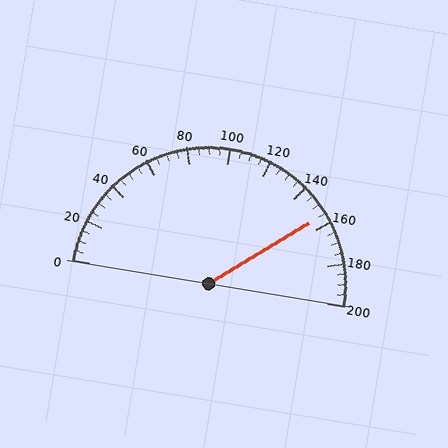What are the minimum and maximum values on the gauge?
The gauge ranges from 0 to 200.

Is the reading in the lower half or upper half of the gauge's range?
The reading is in the upper half of the range (0 to 200).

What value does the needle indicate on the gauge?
The needle indicates approximately 155.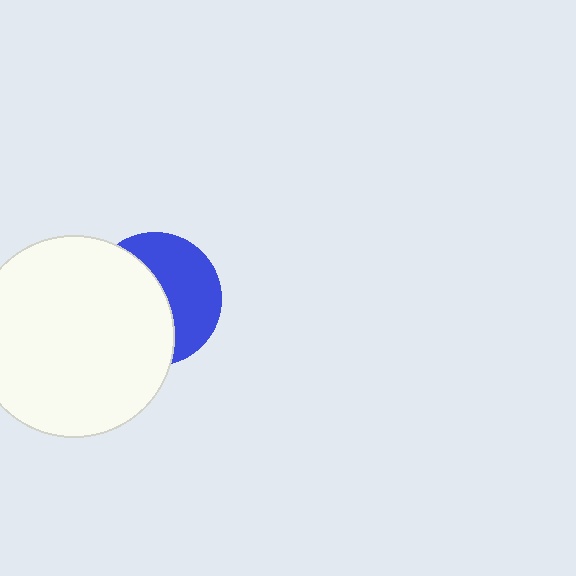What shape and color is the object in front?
The object in front is a white circle.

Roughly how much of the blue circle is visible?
About half of it is visible (roughly 46%).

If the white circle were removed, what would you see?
You would see the complete blue circle.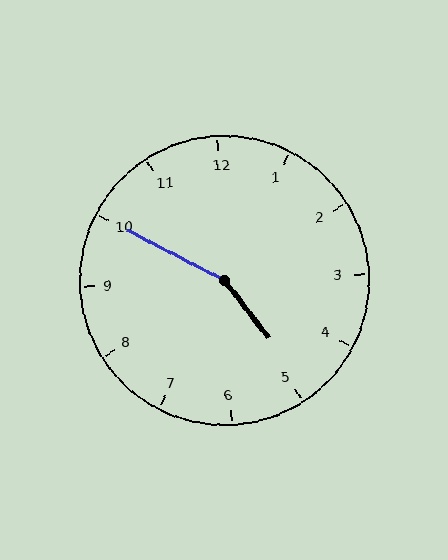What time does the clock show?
4:50.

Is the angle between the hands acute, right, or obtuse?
It is obtuse.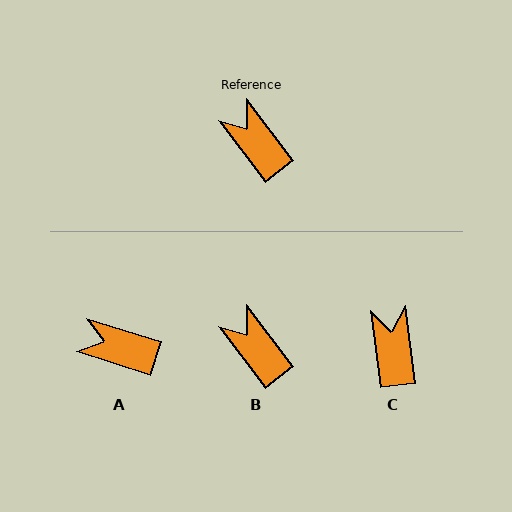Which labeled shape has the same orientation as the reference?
B.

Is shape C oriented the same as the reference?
No, it is off by about 30 degrees.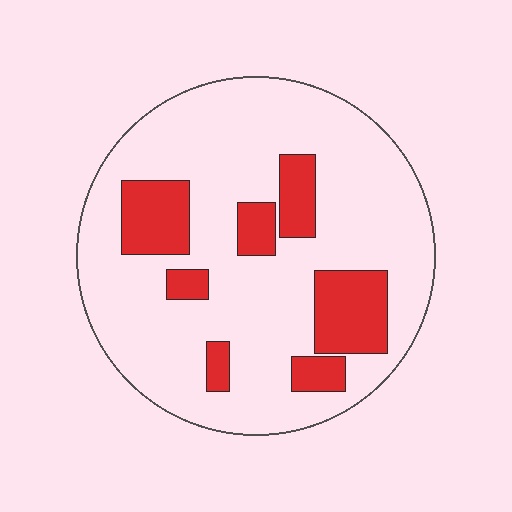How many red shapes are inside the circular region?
7.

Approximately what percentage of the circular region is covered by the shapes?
Approximately 20%.